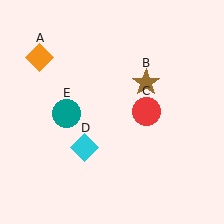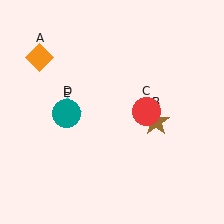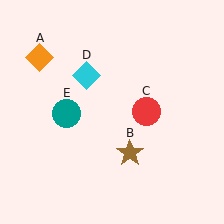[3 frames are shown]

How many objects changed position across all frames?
2 objects changed position: brown star (object B), cyan diamond (object D).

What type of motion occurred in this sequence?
The brown star (object B), cyan diamond (object D) rotated clockwise around the center of the scene.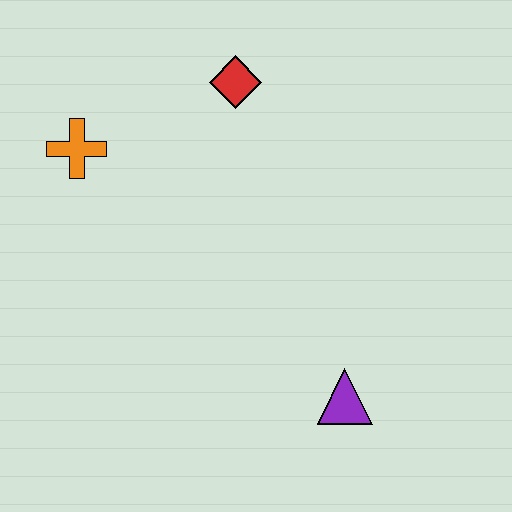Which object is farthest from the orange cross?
The purple triangle is farthest from the orange cross.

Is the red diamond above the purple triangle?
Yes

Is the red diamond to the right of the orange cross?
Yes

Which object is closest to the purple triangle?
The red diamond is closest to the purple triangle.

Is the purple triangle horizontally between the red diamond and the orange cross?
No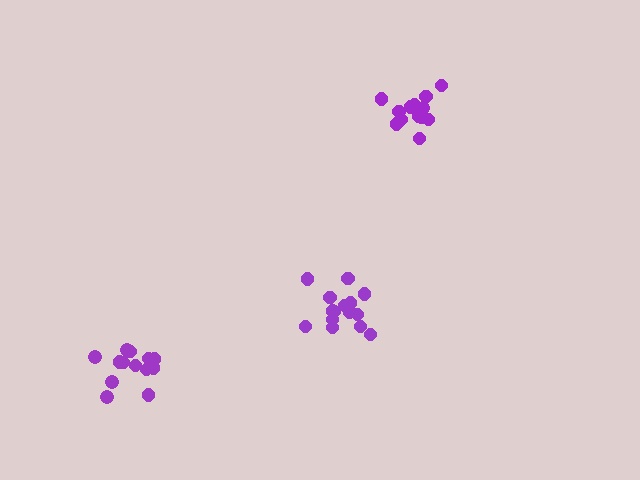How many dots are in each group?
Group 1: 14 dots, Group 2: 13 dots, Group 3: 15 dots (42 total).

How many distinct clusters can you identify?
There are 3 distinct clusters.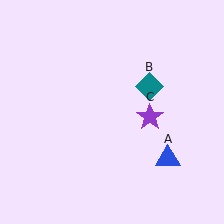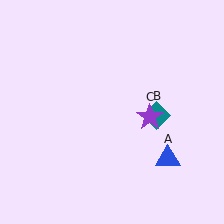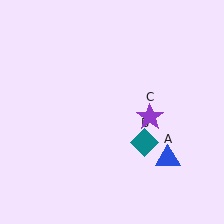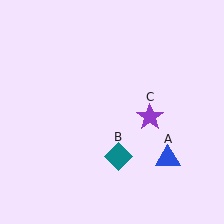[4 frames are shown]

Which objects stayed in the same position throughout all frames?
Blue triangle (object A) and purple star (object C) remained stationary.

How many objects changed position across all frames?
1 object changed position: teal diamond (object B).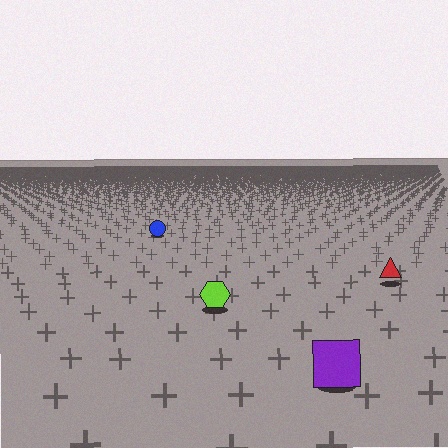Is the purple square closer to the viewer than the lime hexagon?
Yes. The purple square is closer — you can tell from the texture gradient: the ground texture is coarser near it.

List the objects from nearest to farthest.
From nearest to farthest: the purple square, the lime hexagon, the red triangle, the blue circle.